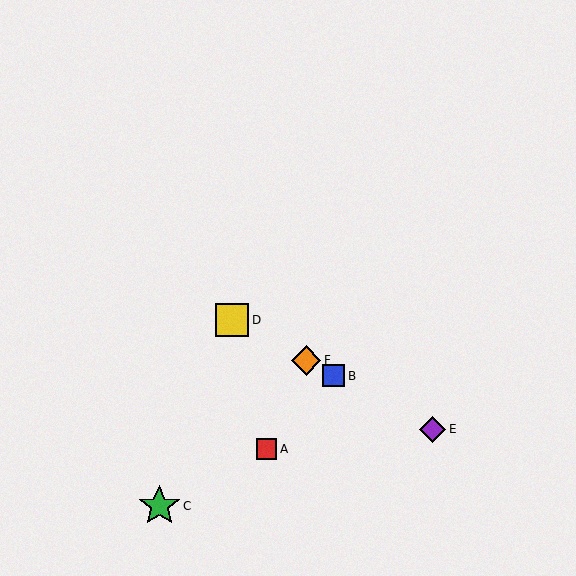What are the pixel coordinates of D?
Object D is at (232, 320).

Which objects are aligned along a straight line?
Objects B, D, E, F are aligned along a straight line.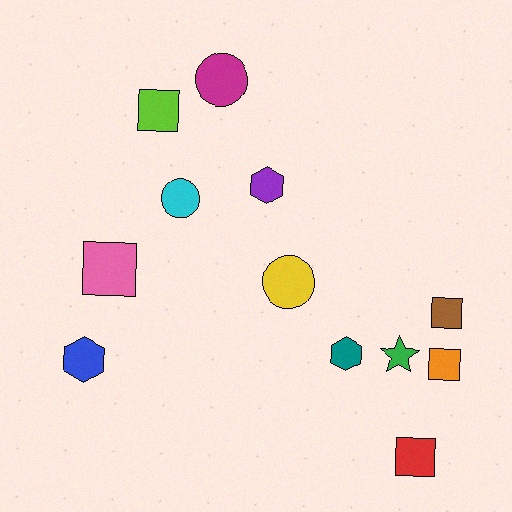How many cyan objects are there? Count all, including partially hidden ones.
There is 1 cyan object.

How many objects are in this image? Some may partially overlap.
There are 12 objects.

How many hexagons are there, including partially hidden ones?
There are 3 hexagons.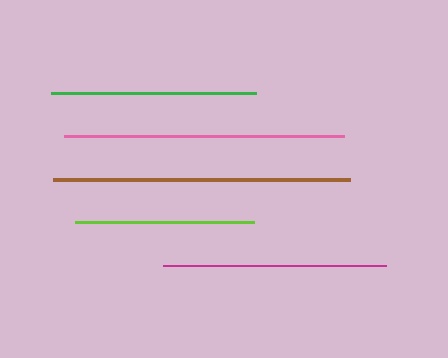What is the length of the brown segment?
The brown segment is approximately 296 pixels long.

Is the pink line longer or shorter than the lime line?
The pink line is longer than the lime line.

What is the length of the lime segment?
The lime segment is approximately 179 pixels long.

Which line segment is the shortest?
The lime line is the shortest at approximately 179 pixels.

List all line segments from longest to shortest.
From longest to shortest: brown, pink, magenta, green, lime.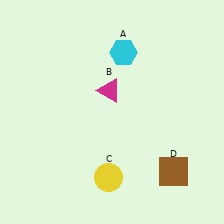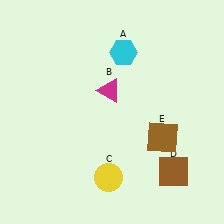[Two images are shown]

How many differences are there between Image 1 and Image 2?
There is 1 difference between the two images.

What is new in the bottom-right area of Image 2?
A brown square (E) was added in the bottom-right area of Image 2.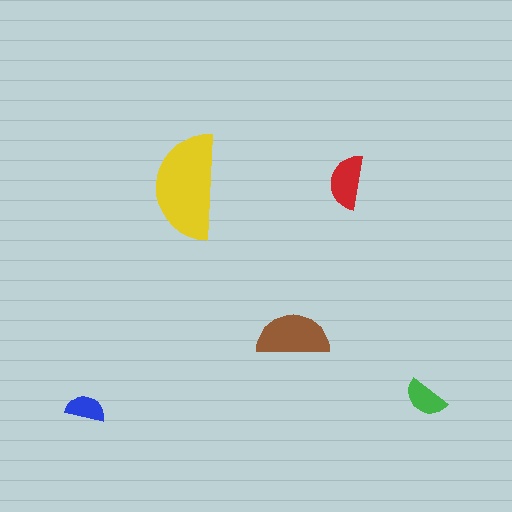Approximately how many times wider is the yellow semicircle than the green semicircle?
About 2.5 times wider.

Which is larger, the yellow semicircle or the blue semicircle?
The yellow one.